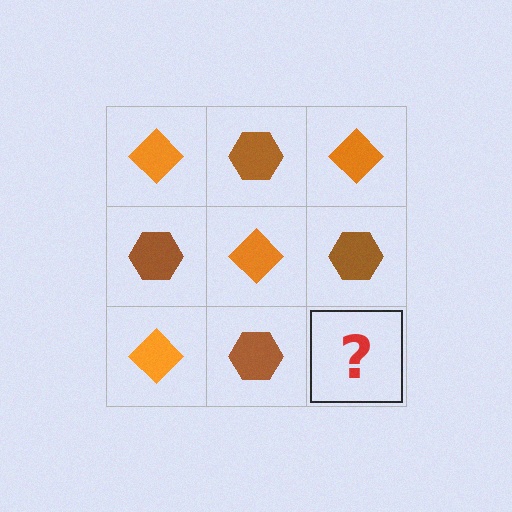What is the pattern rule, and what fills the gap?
The rule is that it alternates orange diamond and brown hexagon in a checkerboard pattern. The gap should be filled with an orange diamond.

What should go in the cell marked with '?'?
The missing cell should contain an orange diamond.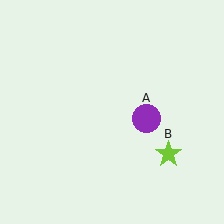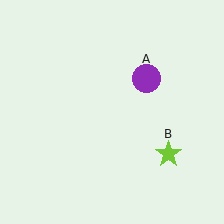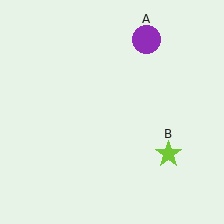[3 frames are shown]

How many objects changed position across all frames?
1 object changed position: purple circle (object A).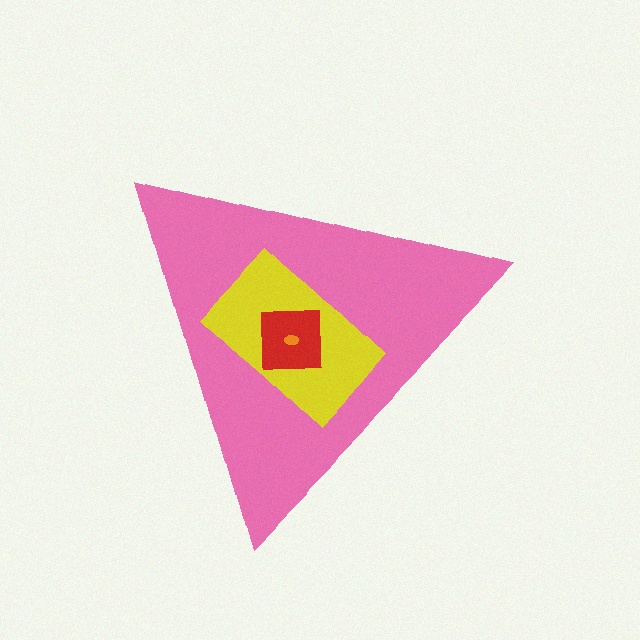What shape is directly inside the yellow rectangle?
The red square.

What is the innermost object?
The orange ellipse.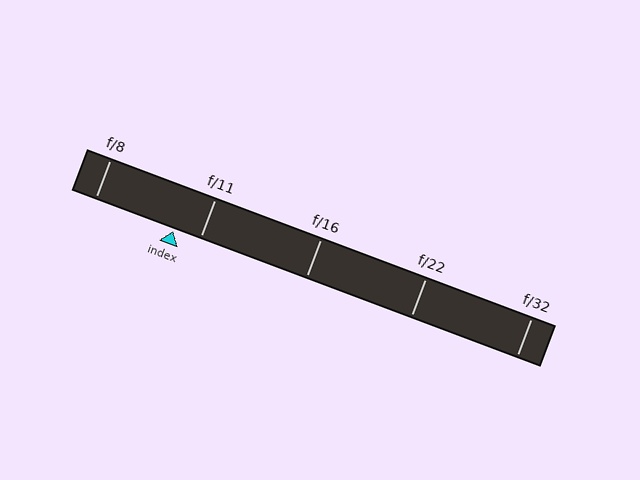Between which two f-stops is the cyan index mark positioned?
The index mark is between f/8 and f/11.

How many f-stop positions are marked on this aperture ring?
There are 5 f-stop positions marked.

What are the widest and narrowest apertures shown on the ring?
The widest aperture shown is f/8 and the narrowest is f/32.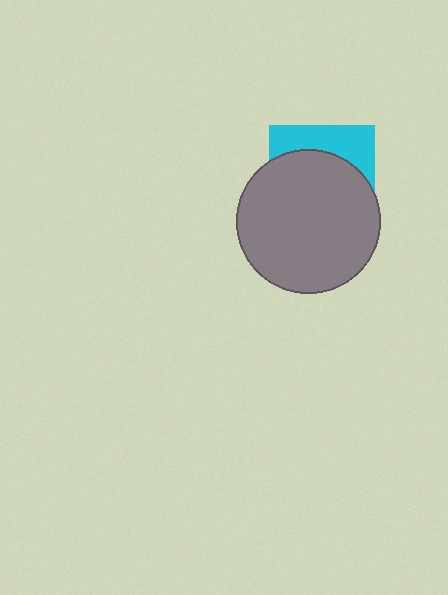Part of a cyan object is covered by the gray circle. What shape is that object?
It is a square.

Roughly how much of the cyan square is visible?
A small part of it is visible (roughly 31%).